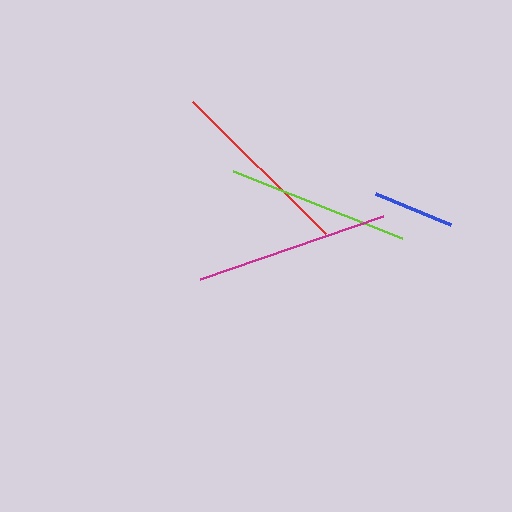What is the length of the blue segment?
The blue segment is approximately 81 pixels long.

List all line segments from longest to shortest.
From longest to shortest: magenta, red, lime, blue.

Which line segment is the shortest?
The blue line is the shortest at approximately 81 pixels.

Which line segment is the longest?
The magenta line is the longest at approximately 193 pixels.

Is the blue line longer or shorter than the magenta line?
The magenta line is longer than the blue line.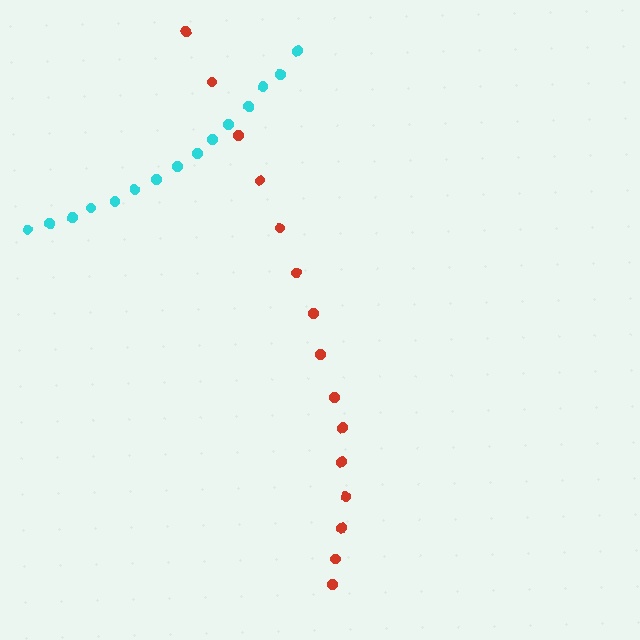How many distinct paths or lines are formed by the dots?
There are 2 distinct paths.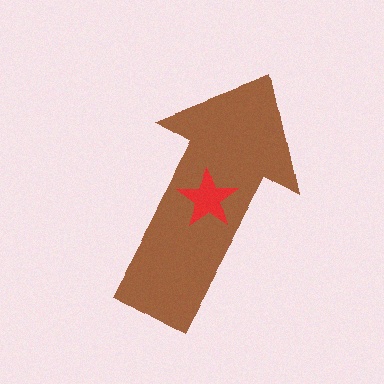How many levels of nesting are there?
2.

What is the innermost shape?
The red star.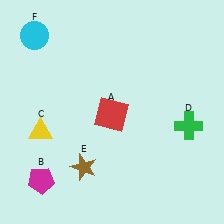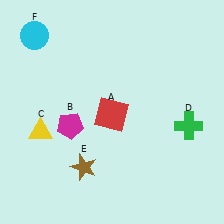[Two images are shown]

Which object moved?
The magenta pentagon (B) moved up.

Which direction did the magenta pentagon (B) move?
The magenta pentagon (B) moved up.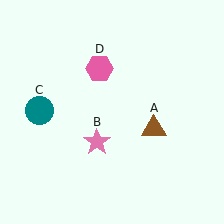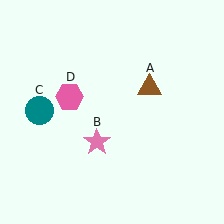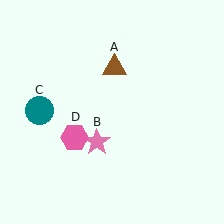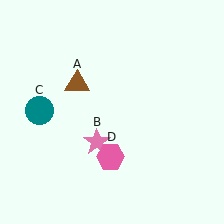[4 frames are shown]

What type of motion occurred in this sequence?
The brown triangle (object A), pink hexagon (object D) rotated counterclockwise around the center of the scene.